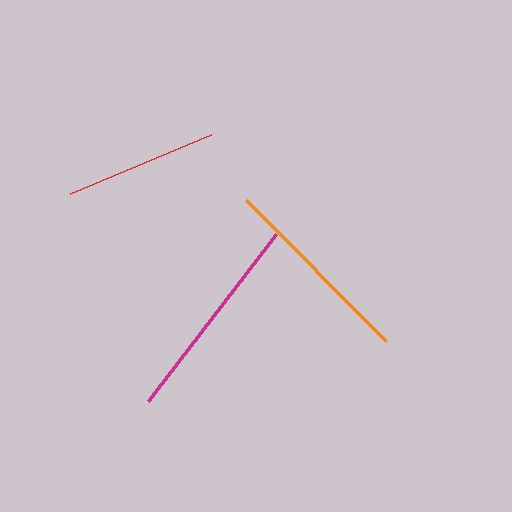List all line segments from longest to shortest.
From longest to shortest: magenta, orange, red.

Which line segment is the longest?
The magenta line is the longest at approximately 211 pixels.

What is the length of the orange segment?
The orange segment is approximately 199 pixels long.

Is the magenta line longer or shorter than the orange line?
The magenta line is longer than the orange line.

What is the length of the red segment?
The red segment is approximately 153 pixels long.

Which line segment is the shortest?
The red line is the shortest at approximately 153 pixels.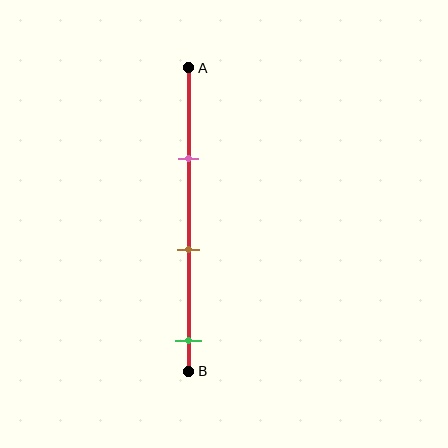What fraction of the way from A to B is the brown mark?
The brown mark is approximately 60% (0.6) of the way from A to B.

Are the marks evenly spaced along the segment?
Yes, the marks are approximately evenly spaced.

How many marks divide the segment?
There are 3 marks dividing the segment.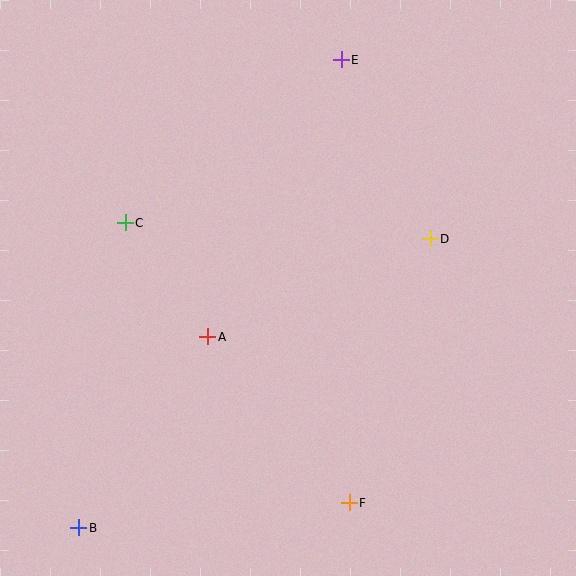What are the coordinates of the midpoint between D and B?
The midpoint between D and B is at (254, 383).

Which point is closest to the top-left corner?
Point C is closest to the top-left corner.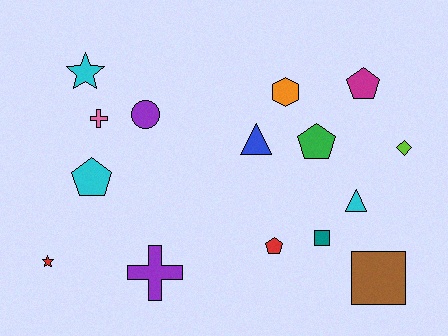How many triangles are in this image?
There are 2 triangles.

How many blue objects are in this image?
There is 1 blue object.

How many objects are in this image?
There are 15 objects.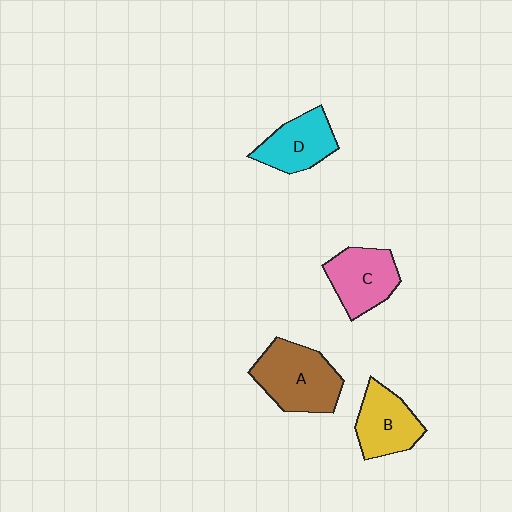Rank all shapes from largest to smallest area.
From largest to smallest: A (brown), C (pink), B (yellow), D (cyan).